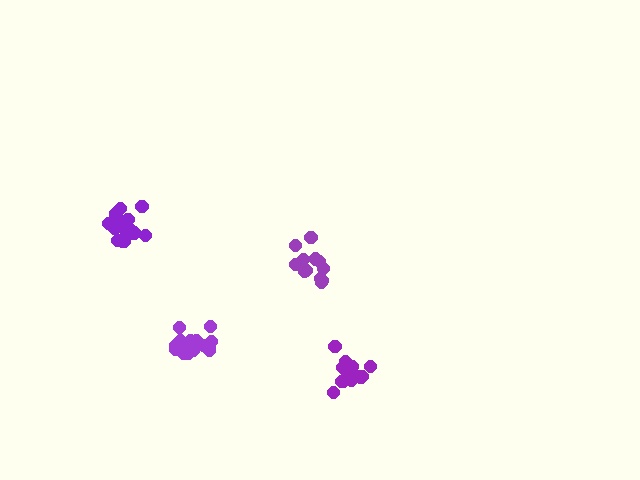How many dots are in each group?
Group 1: 13 dots, Group 2: 17 dots, Group 3: 19 dots, Group 4: 19 dots (68 total).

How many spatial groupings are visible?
There are 4 spatial groupings.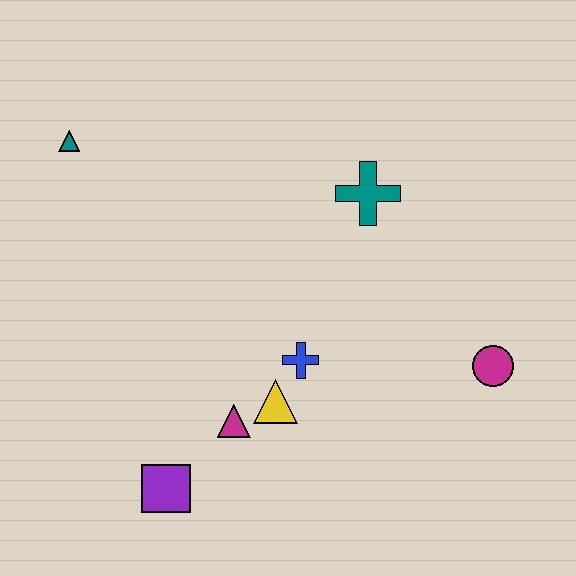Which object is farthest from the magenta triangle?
The teal triangle is farthest from the magenta triangle.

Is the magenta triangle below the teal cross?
Yes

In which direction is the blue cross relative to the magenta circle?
The blue cross is to the left of the magenta circle.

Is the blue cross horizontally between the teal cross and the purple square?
Yes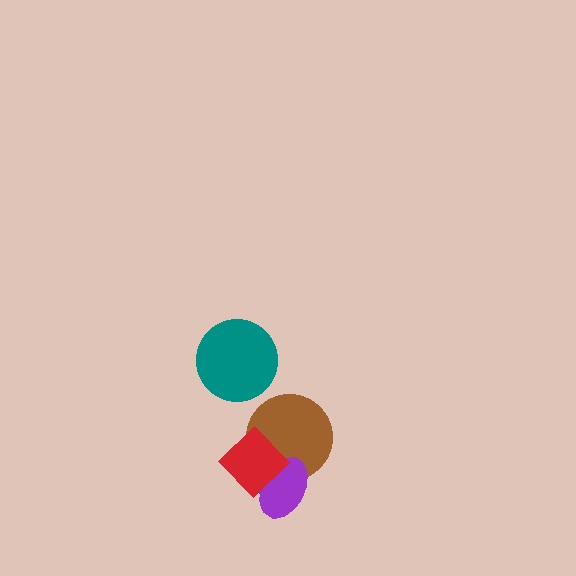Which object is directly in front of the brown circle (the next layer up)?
The purple ellipse is directly in front of the brown circle.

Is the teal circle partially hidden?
No, no other shape covers it.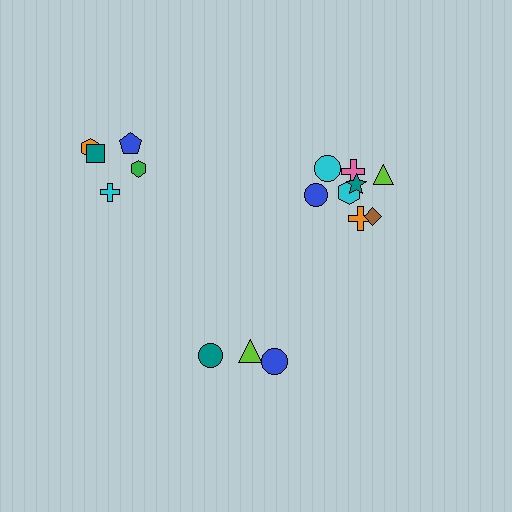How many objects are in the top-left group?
There are 5 objects.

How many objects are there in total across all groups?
There are 16 objects.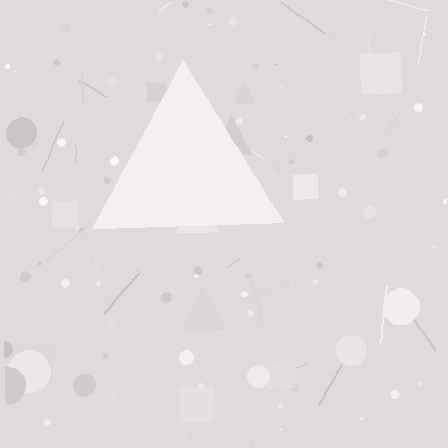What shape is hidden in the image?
A triangle is hidden in the image.